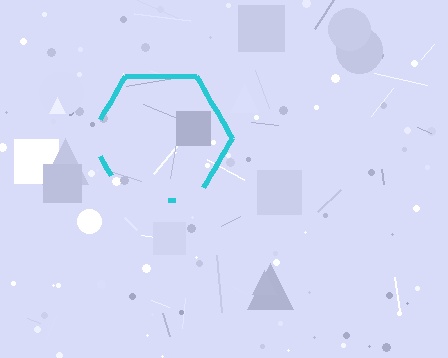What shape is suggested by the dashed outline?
The dashed outline suggests a hexagon.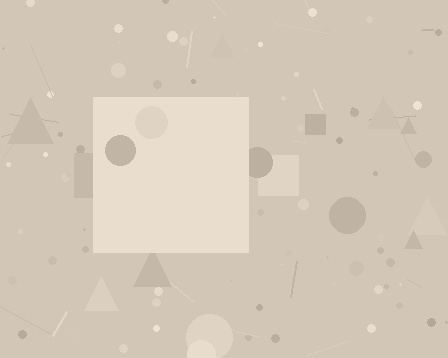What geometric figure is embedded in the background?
A square is embedded in the background.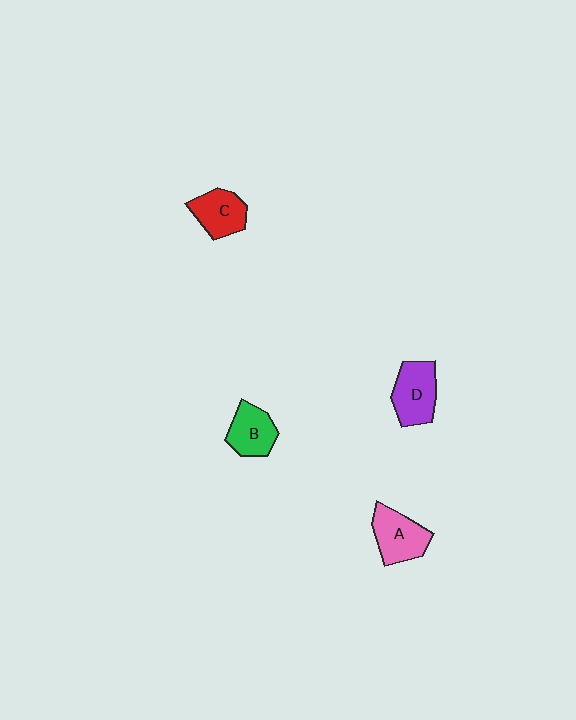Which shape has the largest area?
Shape D (purple).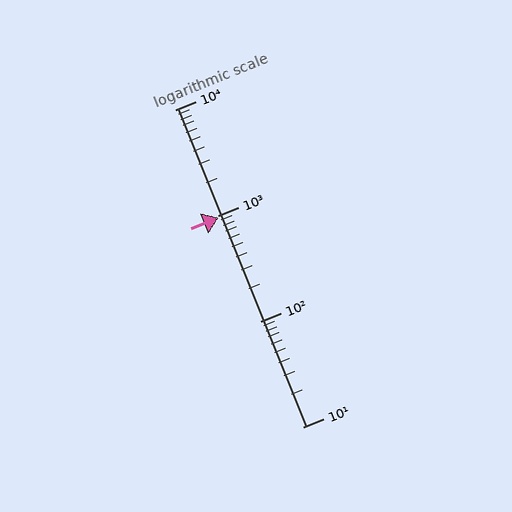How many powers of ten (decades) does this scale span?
The scale spans 3 decades, from 10 to 10000.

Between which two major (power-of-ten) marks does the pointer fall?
The pointer is between 100 and 1000.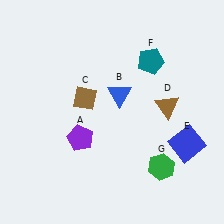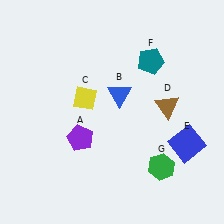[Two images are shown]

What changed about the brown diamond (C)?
In Image 1, C is brown. In Image 2, it changed to yellow.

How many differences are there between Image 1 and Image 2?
There is 1 difference between the two images.